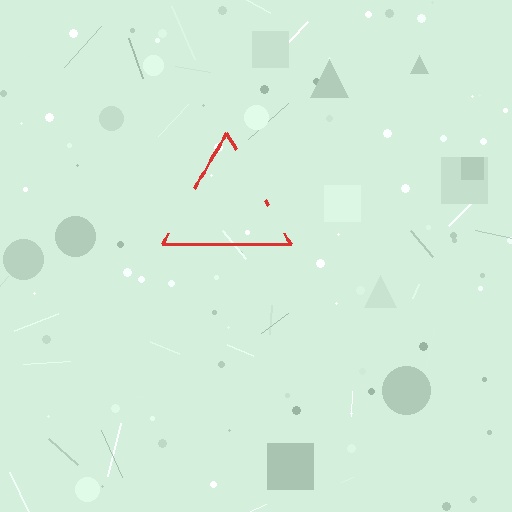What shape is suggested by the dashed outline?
The dashed outline suggests a triangle.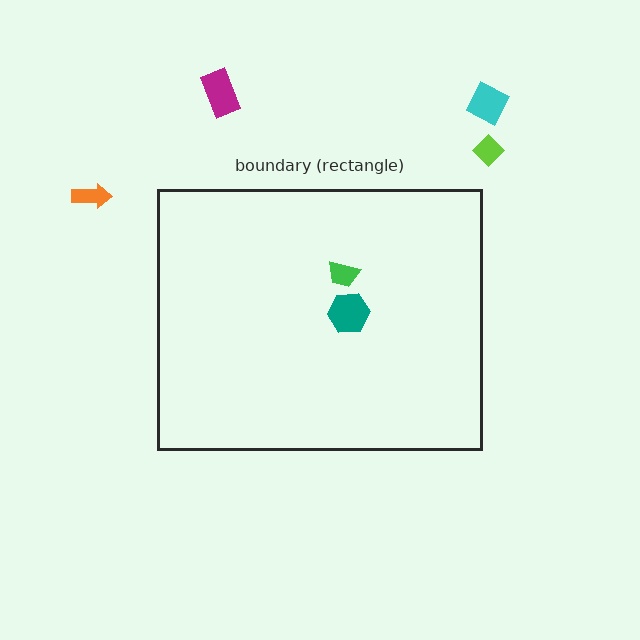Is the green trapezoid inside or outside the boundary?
Inside.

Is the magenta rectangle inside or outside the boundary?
Outside.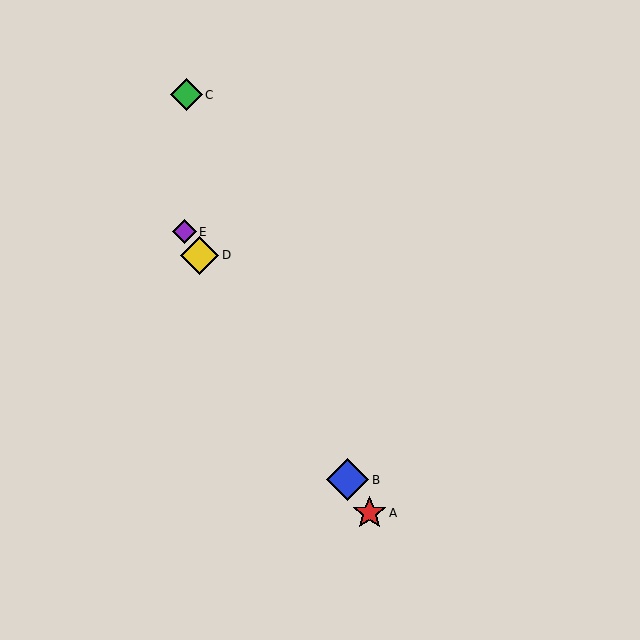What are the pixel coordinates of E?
Object E is at (184, 232).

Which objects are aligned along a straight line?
Objects A, B, D, E are aligned along a straight line.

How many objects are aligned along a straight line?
4 objects (A, B, D, E) are aligned along a straight line.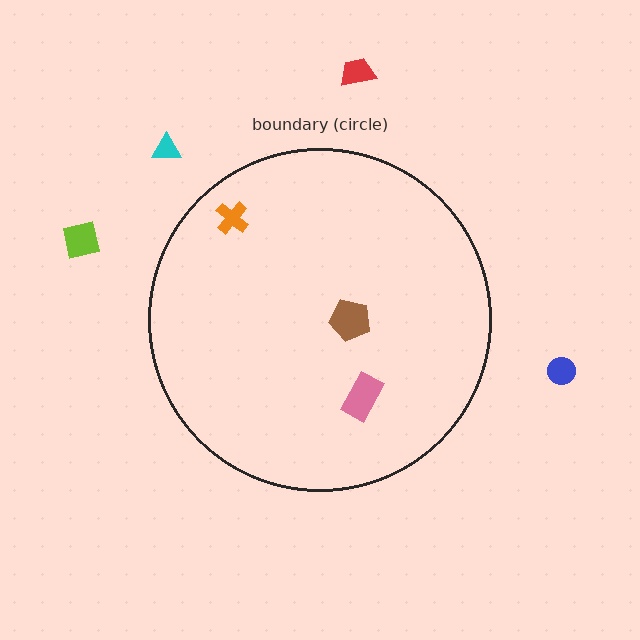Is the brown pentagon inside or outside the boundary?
Inside.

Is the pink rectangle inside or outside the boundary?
Inside.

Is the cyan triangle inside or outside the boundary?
Outside.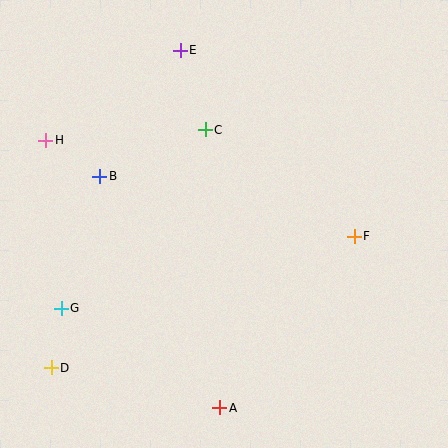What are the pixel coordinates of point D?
Point D is at (51, 368).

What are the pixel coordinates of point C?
Point C is at (205, 130).